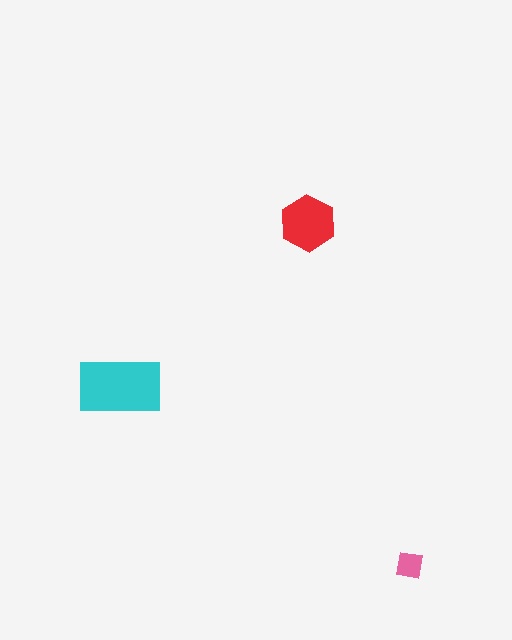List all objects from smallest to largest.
The pink square, the red hexagon, the cyan rectangle.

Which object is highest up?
The red hexagon is topmost.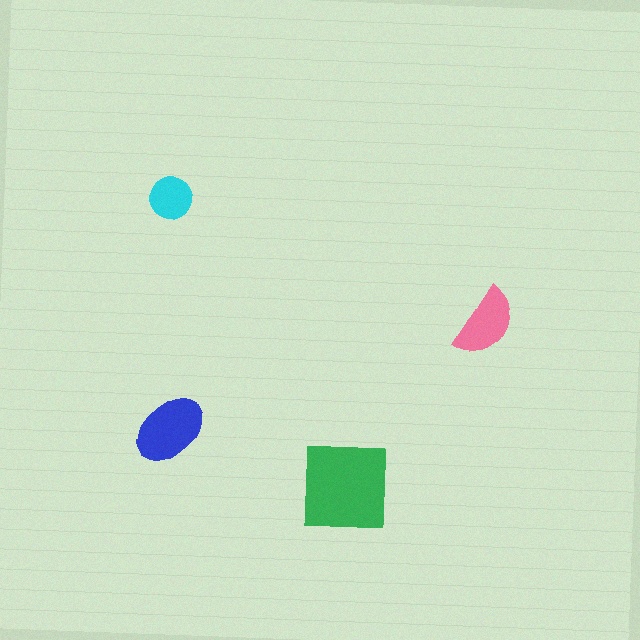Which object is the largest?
The green square.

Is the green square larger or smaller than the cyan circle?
Larger.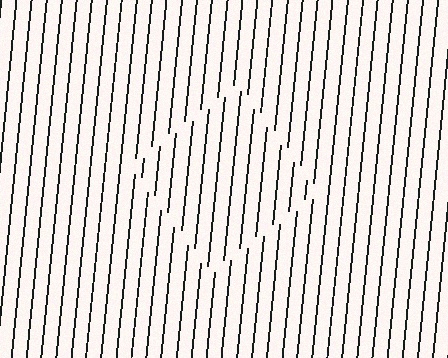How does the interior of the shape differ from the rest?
The interior of the shape contains the same grating, shifted by half a period — the contour is defined by the phase discontinuity where line-ends from the inner and outer gratings abut.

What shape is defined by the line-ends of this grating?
An illusory square. The interior of the shape contains the same grating, shifted by half a period — the contour is defined by the phase discontinuity where line-ends from the inner and outer gratings abut.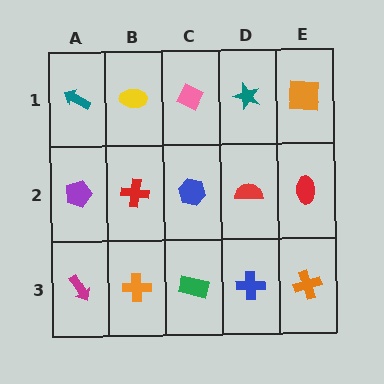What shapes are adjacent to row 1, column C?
A blue hexagon (row 2, column C), a yellow ellipse (row 1, column B), a teal star (row 1, column D).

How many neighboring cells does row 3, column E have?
2.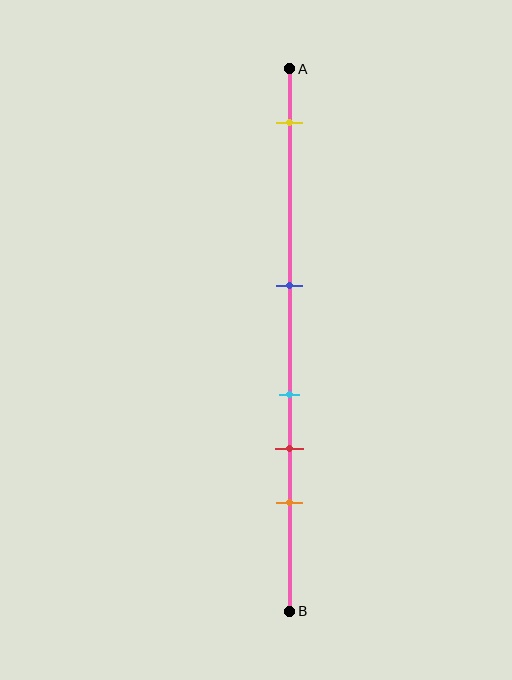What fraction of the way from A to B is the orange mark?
The orange mark is approximately 80% (0.8) of the way from A to B.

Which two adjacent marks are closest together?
The cyan and red marks are the closest adjacent pair.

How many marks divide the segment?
There are 5 marks dividing the segment.